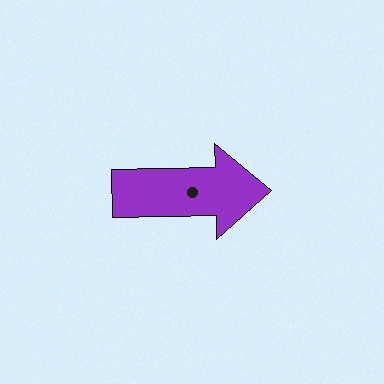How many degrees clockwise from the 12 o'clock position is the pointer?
Approximately 89 degrees.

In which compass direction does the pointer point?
East.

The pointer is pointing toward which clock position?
Roughly 3 o'clock.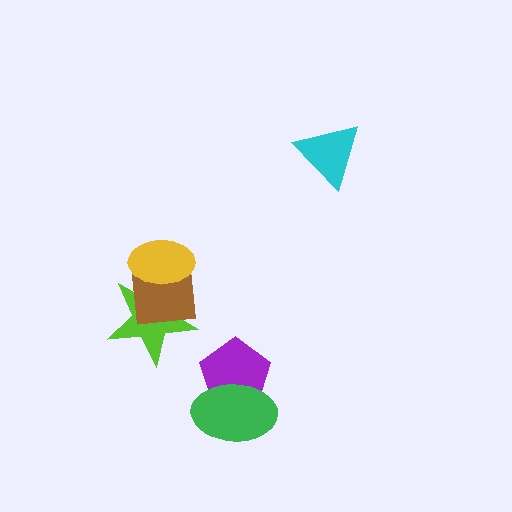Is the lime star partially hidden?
Yes, it is partially covered by another shape.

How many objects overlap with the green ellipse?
1 object overlaps with the green ellipse.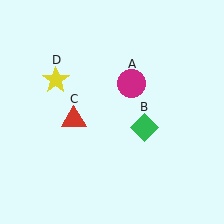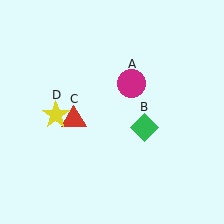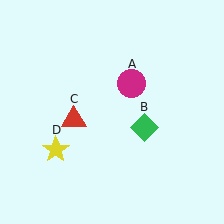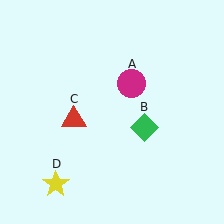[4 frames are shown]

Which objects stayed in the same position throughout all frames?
Magenta circle (object A) and green diamond (object B) and red triangle (object C) remained stationary.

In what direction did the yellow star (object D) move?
The yellow star (object D) moved down.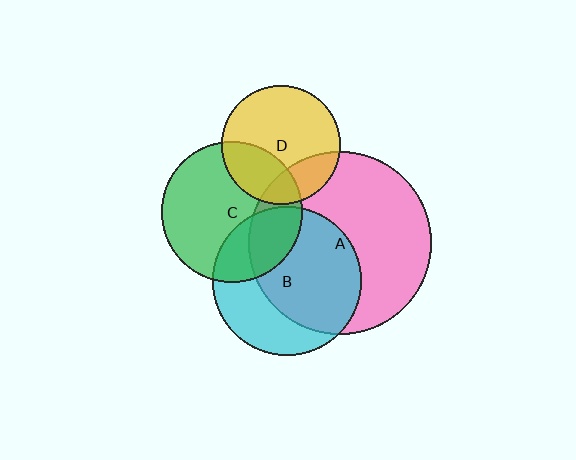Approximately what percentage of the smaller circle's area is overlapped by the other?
Approximately 30%.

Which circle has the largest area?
Circle A (pink).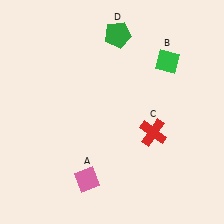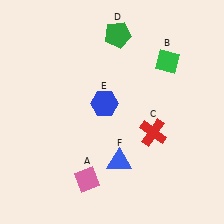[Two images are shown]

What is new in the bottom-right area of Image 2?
A blue triangle (F) was added in the bottom-right area of Image 2.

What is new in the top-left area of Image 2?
A blue hexagon (E) was added in the top-left area of Image 2.